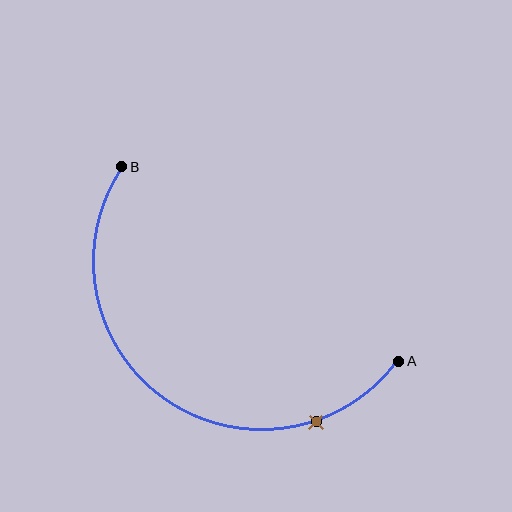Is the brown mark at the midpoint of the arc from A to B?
No. The brown mark lies on the arc but is closer to endpoint A. The arc midpoint would be at the point on the curve equidistant along the arc from both A and B.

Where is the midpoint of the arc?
The arc midpoint is the point on the curve farthest from the straight line joining A and B. It sits below and to the left of that line.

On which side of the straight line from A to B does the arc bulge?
The arc bulges below and to the left of the straight line connecting A and B.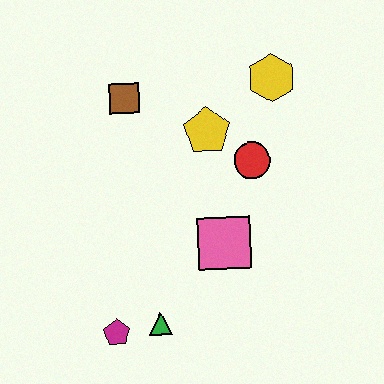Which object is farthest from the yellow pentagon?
The magenta pentagon is farthest from the yellow pentagon.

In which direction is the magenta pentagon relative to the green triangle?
The magenta pentagon is to the left of the green triangle.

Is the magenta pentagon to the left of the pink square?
Yes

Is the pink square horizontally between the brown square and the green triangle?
No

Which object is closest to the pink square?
The red circle is closest to the pink square.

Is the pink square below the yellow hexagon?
Yes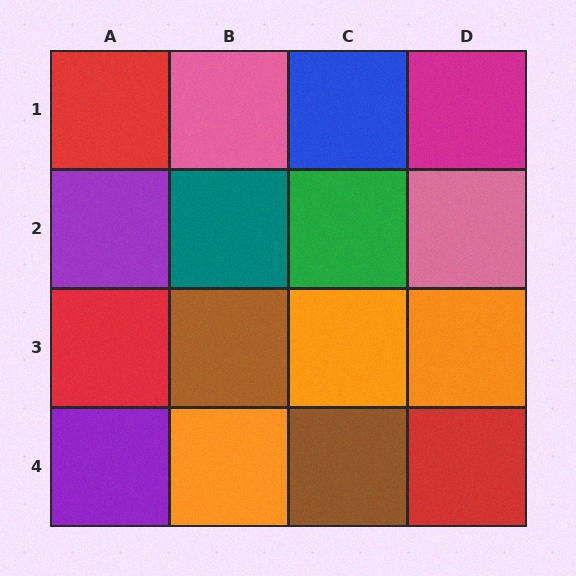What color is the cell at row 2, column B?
Teal.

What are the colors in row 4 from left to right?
Purple, orange, brown, red.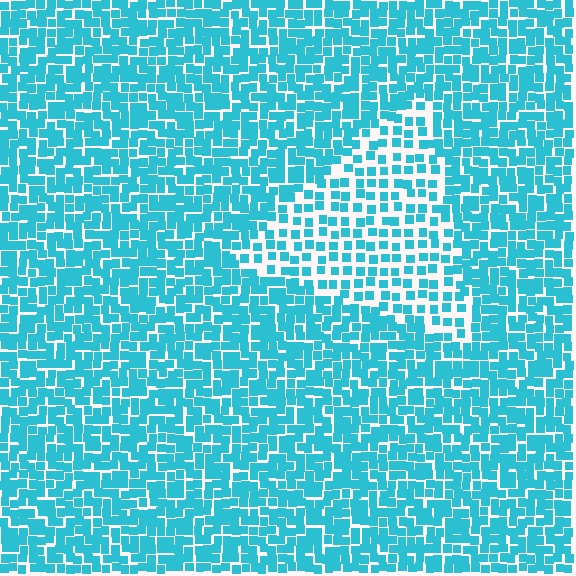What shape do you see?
I see a triangle.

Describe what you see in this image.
The image contains small cyan elements arranged at two different densities. A triangle-shaped region is visible where the elements are less densely packed than the surrounding area.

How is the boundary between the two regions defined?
The boundary is defined by a change in element density (approximately 1.9x ratio). All elements are the same color, size, and shape.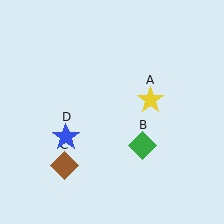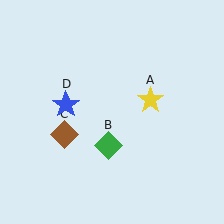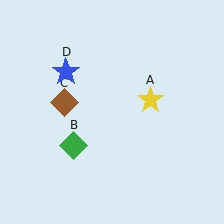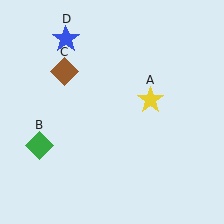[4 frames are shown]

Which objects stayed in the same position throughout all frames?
Yellow star (object A) remained stationary.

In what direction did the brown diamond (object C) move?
The brown diamond (object C) moved up.